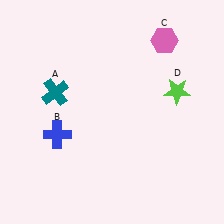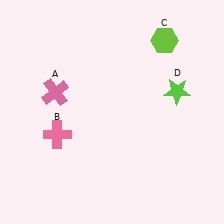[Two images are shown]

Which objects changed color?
A changed from teal to pink. B changed from blue to pink. C changed from pink to lime.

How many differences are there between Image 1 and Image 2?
There are 3 differences between the two images.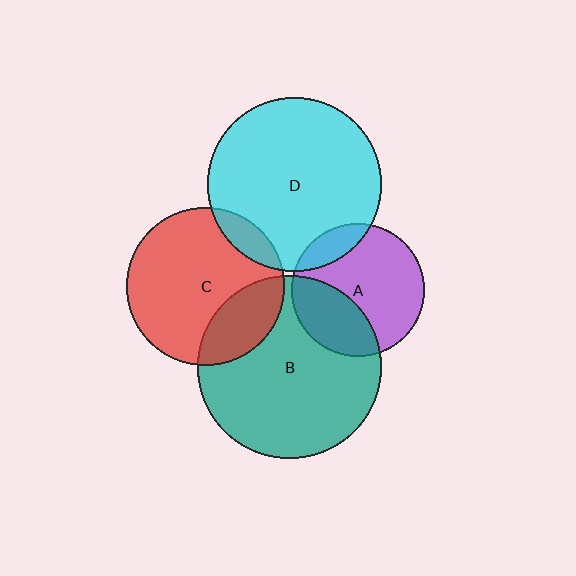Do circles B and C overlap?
Yes.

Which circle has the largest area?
Circle B (teal).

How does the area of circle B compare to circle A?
Approximately 1.9 times.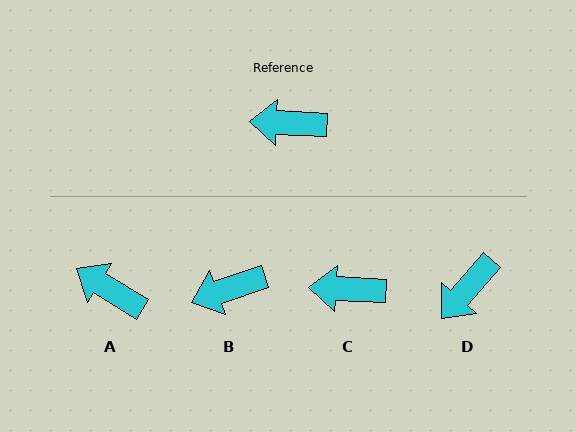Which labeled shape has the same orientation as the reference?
C.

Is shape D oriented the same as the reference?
No, it is off by about 52 degrees.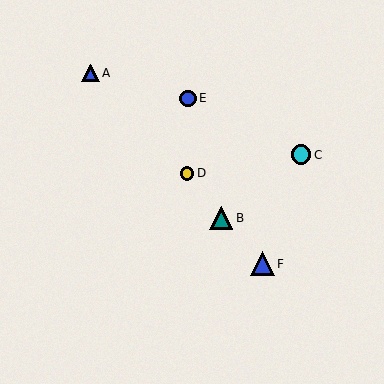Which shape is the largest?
The blue triangle (labeled F) is the largest.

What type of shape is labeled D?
Shape D is a yellow circle.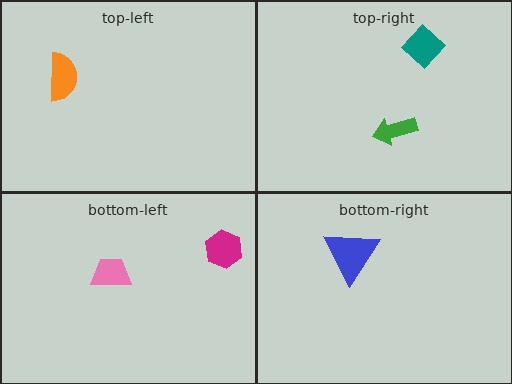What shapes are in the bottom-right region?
The blue triangle.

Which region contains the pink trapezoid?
The bottom-left region.